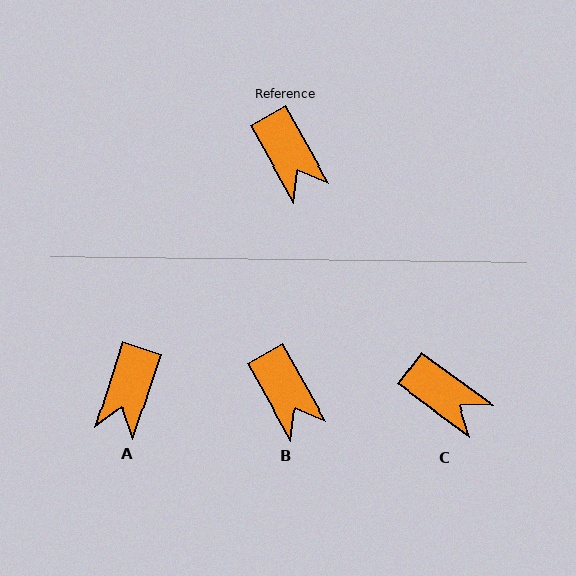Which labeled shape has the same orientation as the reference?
B.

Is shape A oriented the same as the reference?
No, it is off by about 48 degrees.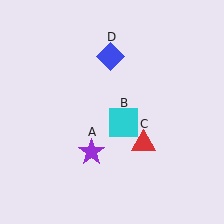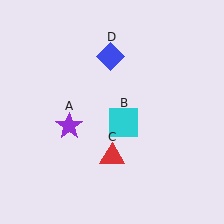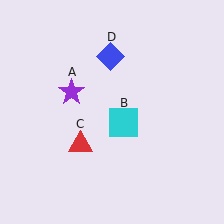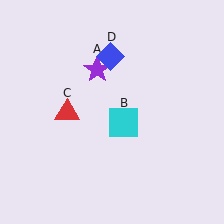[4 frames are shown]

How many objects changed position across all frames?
2 objects changed position: purple star (object A), red triangle (object C).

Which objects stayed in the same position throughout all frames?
Cyan square (object B) and blue diamond (object D) remained stationary.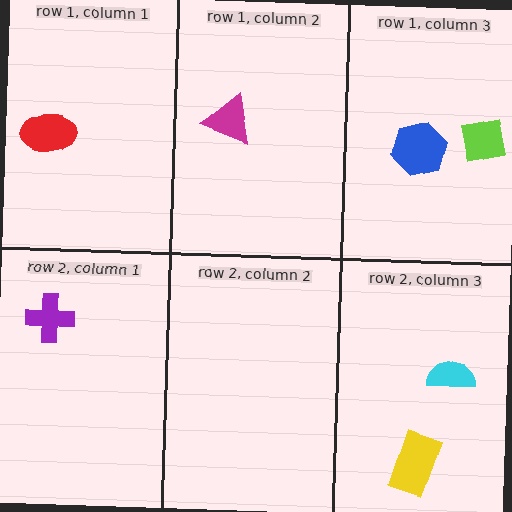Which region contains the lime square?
The row 1, column 3 region.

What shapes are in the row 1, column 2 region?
The magenta triangle.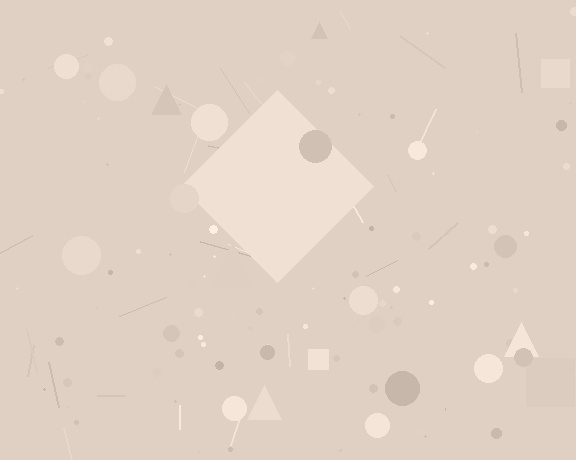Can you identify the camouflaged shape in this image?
The camouflaged shape is a diamond.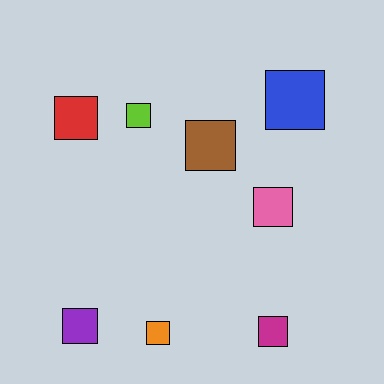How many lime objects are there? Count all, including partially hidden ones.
There is 1 lime object.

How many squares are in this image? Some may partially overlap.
There are 8 squares.